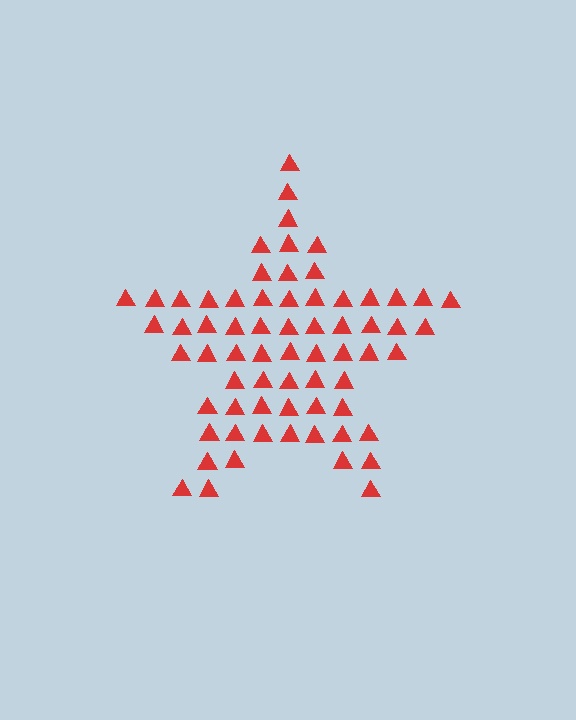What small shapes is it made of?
It is made of small triangles.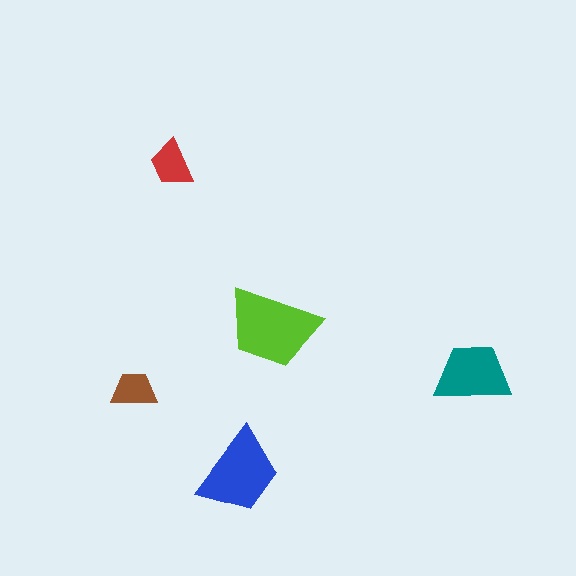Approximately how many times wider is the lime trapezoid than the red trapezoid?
About 2 times wider.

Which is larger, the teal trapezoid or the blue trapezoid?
The blue one.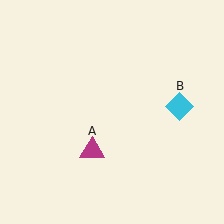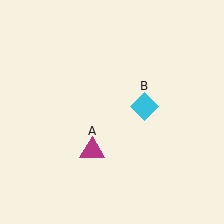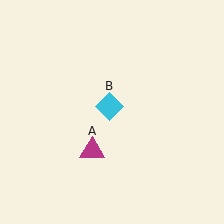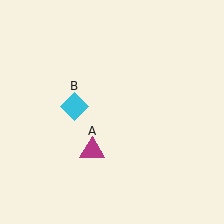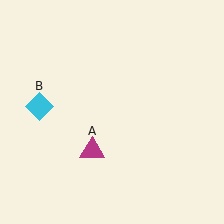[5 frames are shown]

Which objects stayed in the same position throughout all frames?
Magenta triangle (object A) remained stationary.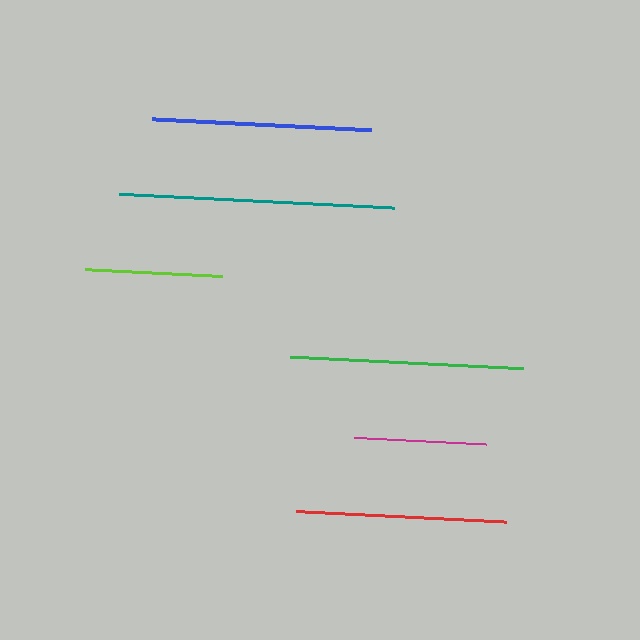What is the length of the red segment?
The red segment is approximately 210 pixels long.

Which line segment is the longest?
The teal line is the longest at approximately 275 pixels.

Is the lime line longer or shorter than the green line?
The green line is longer than the lime line.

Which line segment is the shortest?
The magenta line is the shortest at approximately 132 pixels.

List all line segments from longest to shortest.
From longest to shortest: teal, green, blue, red, lime, magenta.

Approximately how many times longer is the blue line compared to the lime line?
The blue line is approximately 1.6 times the length of the lime line.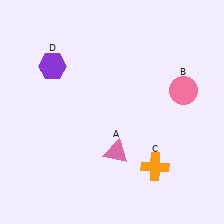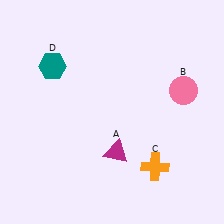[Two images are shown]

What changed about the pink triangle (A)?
In Image 1, A is pink. In Image 2, it changed to magenta.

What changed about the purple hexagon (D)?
In Image 1, D is purple. In Image 2, it changed to teal.